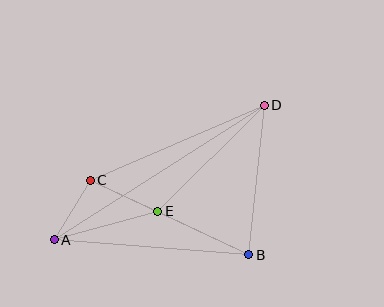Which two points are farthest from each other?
Points A and D are farthest from each other.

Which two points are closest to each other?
Points A and C are closest to each other.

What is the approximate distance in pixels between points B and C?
The distance between B and C is approximately 175 pixels.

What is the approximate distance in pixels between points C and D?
The distance between C and D is approximately 189 pixels.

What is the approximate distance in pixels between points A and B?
The distance between A and B is approximately 195 pixels.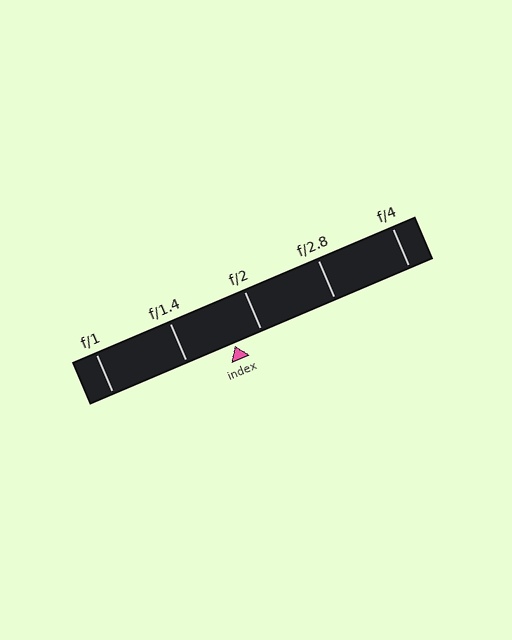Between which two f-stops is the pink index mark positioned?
The index mark is between f/1.4 and f/2.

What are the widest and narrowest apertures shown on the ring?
The widest aperture shown is f/1 and the narrowest is f/4.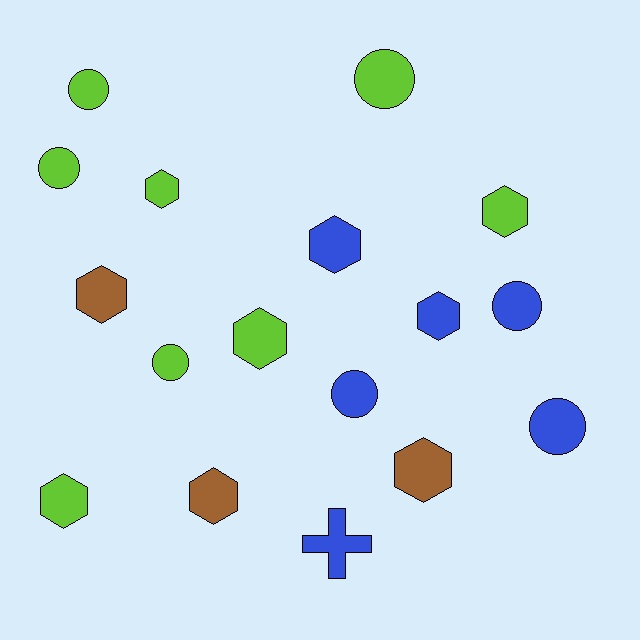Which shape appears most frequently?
Hexagon, with 9 objects.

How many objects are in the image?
There are 17 objects.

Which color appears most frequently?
Lime, with 8 objects.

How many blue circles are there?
There are 3 blue circles.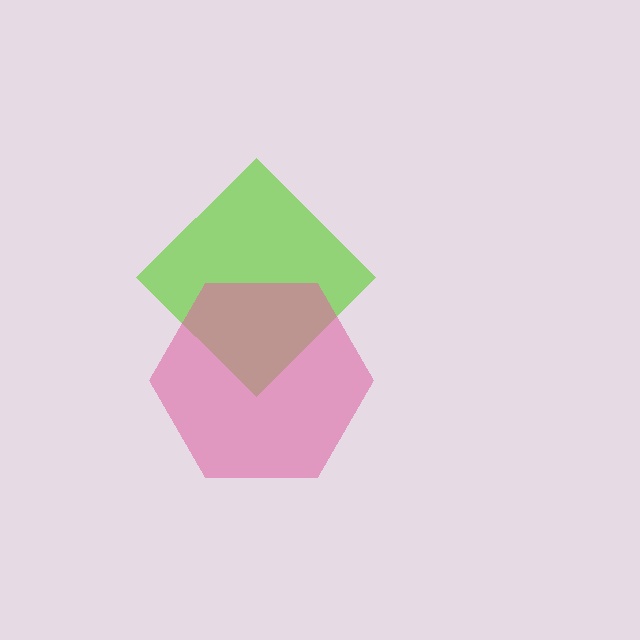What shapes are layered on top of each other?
The layered shapes are: a lime diamond, a pink hexagon.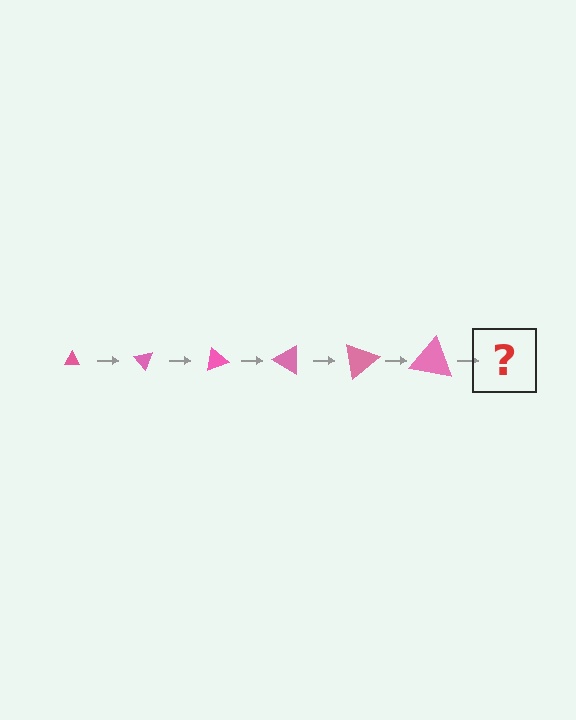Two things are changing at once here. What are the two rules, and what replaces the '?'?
The two rules are that the triangle grows larger each step and it rotates 50 degrees each step. The '?' should be a triangle, larger than the previous one and rotated 300 degrees from the start.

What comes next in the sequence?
The next element should be a triangle, larger than the previous one and rotated 300 degrees from the start.